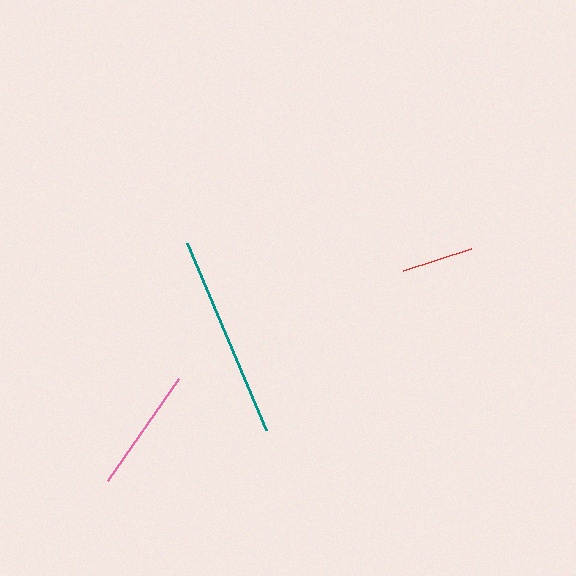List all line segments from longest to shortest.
From longest to shortest: teal, pink, red.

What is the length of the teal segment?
The teal segment is approximately 203 pixels long.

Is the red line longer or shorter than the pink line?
The pink line is longer than the red line.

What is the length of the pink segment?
The pink segment is approximately 124 pixels long.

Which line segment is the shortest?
The red line is the shortest at approximately 71 pixels.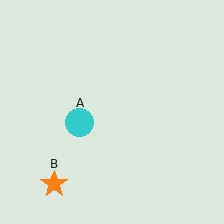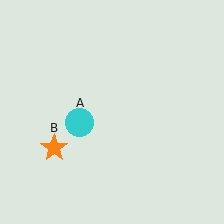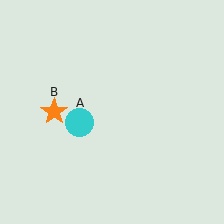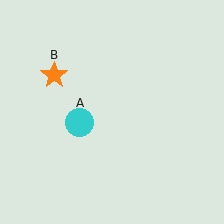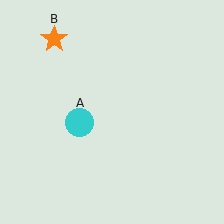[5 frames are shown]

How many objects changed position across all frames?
1 object changed position: orange star (object B).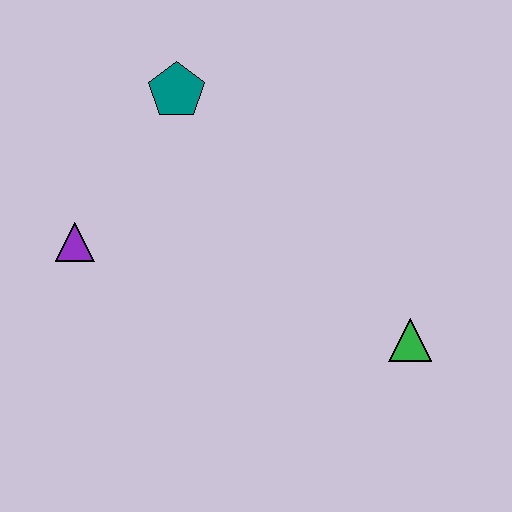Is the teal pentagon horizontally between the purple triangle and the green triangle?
Yes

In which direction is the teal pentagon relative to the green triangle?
The teal pentagon is above the green triangle.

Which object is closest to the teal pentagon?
The purple triangle is closest to the teal pentagon.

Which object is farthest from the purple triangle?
The green triangle is farthest from the purple triangle.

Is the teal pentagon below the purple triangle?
No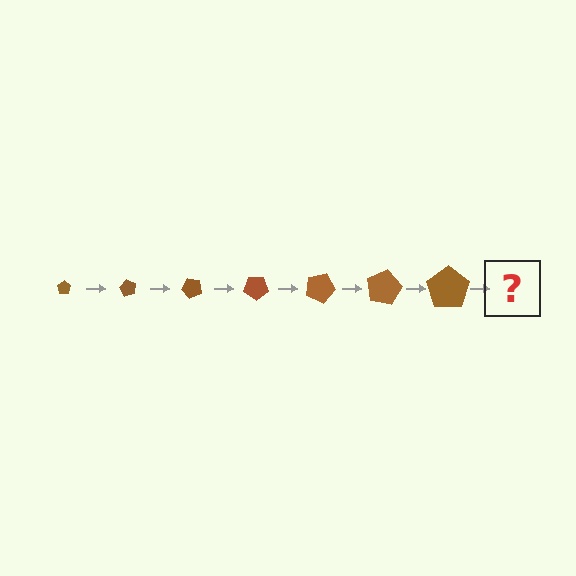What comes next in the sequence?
The next element should be a pentagon, larger than the previous one and rotated 420 degrees from the start.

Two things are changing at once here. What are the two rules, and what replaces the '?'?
The two rules are that the pentagon grows larger each step and it rotates 60 degrees each step. The '?' should be a pentagon, larger than the previous one and rotated 420 degrees from the start.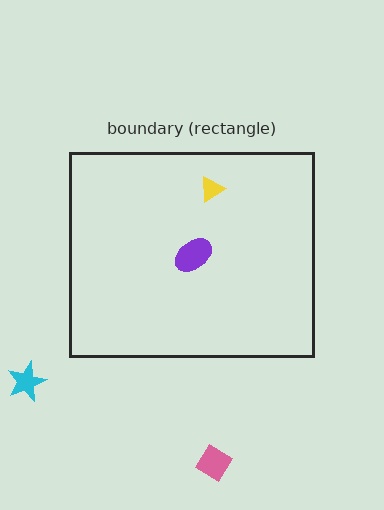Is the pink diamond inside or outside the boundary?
Outside.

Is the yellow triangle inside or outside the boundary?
Inside.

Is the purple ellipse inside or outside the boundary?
Inside.